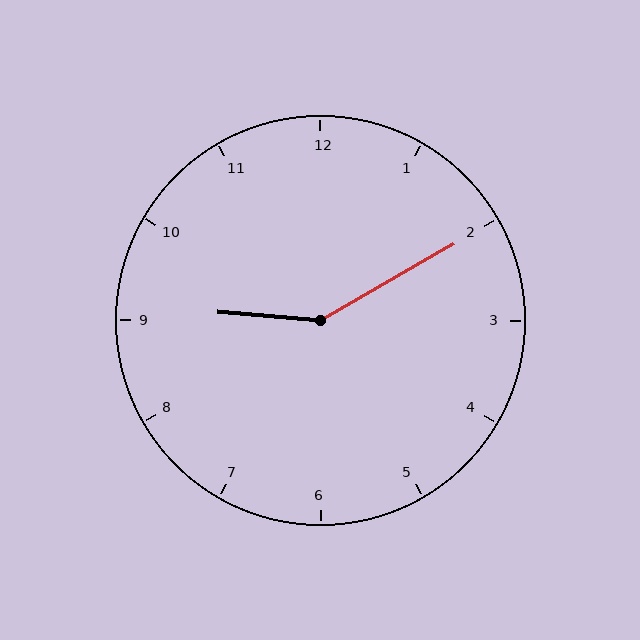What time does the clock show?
9:10.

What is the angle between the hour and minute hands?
Approximately 145 degrees.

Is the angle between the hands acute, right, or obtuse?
It is obtuse.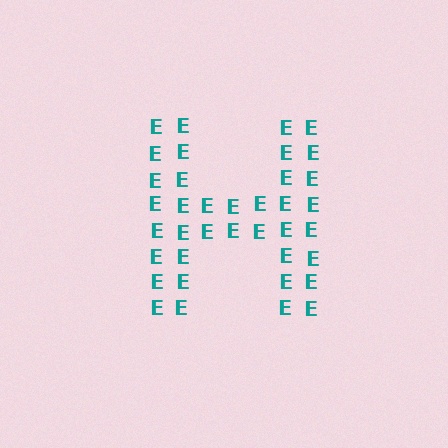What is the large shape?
The large shape is the letter H.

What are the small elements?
The small elements are letter E's.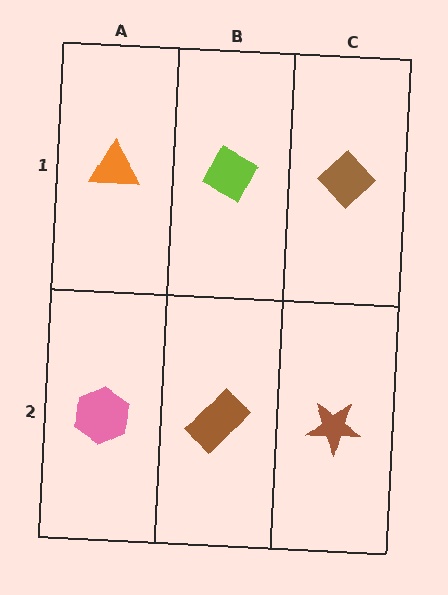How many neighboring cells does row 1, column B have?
3.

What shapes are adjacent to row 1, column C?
A brown star (row 2, column C), a lime diamond (row 1, column B).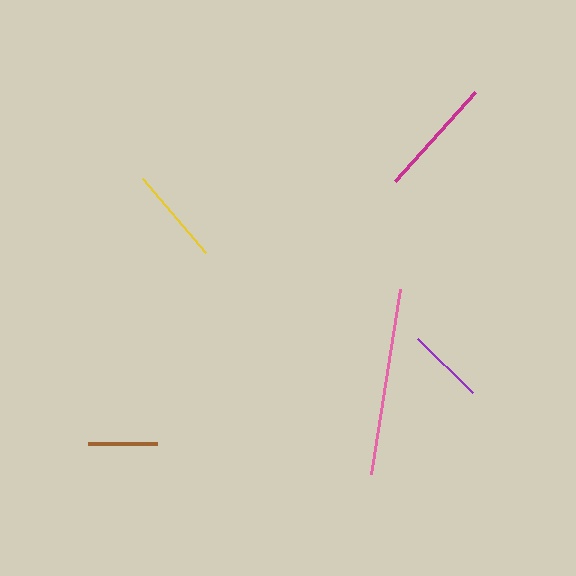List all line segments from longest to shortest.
From longest to shortest: pink, magenta, yellow, purple, brown.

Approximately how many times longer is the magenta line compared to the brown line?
The magenta line is approximately 1.7 times the length of the brown line.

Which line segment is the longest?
The pink line is the longest at approximately 187 pixels.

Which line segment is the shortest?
The brown line is the shortest at approximately 69 pixels.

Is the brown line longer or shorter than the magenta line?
The magenta line is longer than the brown line.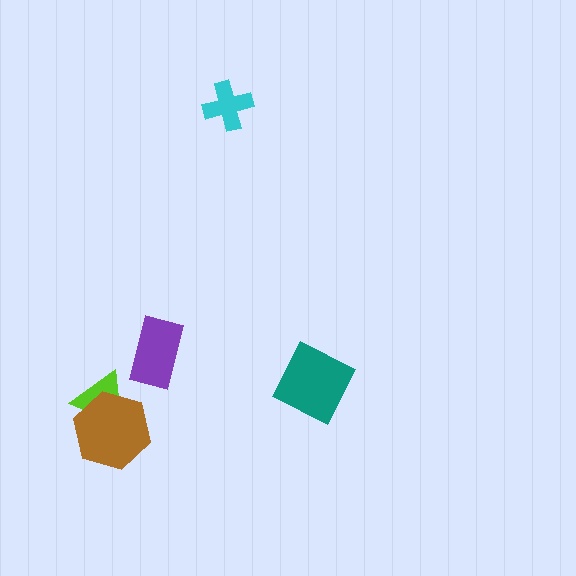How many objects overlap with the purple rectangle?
0 objects overlap with the purple rectangle.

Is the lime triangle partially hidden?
Yes, it is partially covered by another shape.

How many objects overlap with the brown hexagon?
1 object overlaps with the brown hexagon.